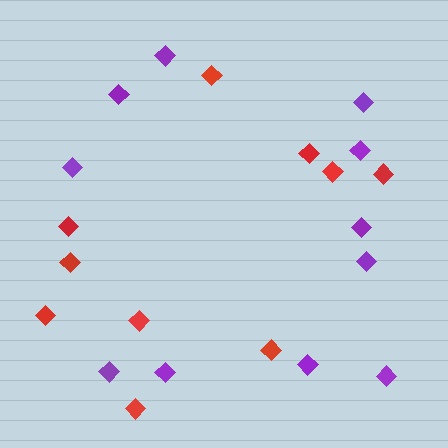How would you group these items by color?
There are 2 groups: one group of purple diamonds (11) and one group of red diamonds (10).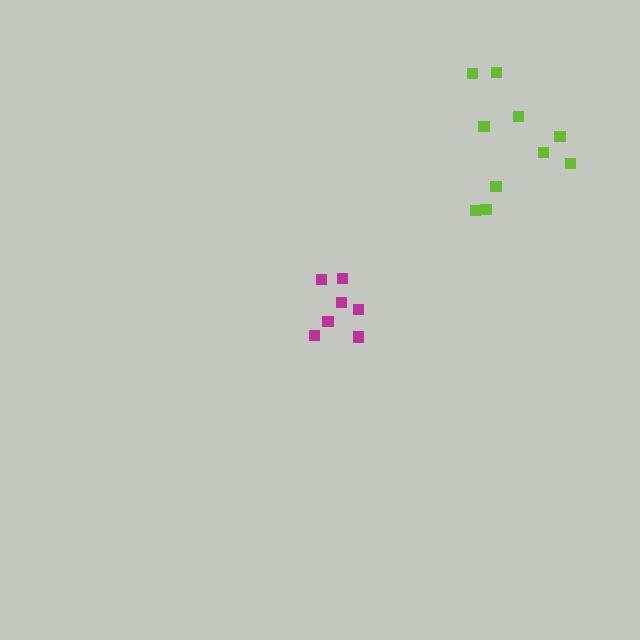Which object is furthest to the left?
The magenta cluster is leftmost.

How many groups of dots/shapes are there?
There are 2 groups.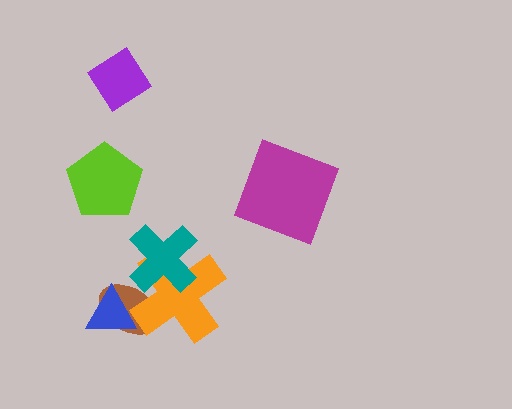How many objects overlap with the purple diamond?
0 objects overlap with the purple diamond.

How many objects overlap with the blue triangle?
2 objects overlap with the blue triangle.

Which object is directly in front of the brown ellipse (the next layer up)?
The orange cross is directly in front of the brown ellipse.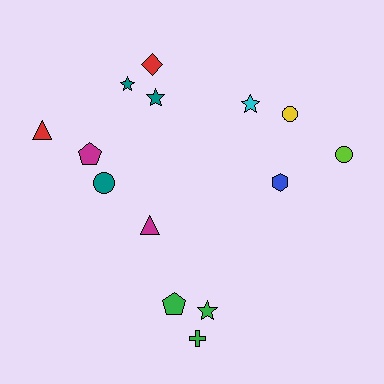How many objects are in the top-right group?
There are 4 objects.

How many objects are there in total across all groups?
There are 14 objects.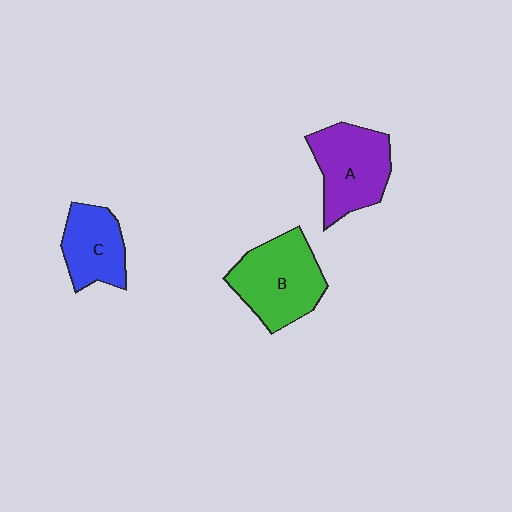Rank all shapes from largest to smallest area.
From largest to smallest: B (green), A (purple), C (blue).